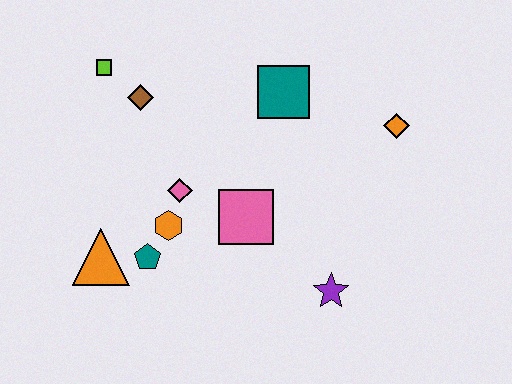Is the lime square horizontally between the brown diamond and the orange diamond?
No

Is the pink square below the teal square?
Yes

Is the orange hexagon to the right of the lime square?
Yes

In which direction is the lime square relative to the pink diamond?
The lime square is above the pink diamond.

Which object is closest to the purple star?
The pink square is closest to the purple star.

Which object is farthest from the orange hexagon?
The orange diamond is farthest from the orange hexagon.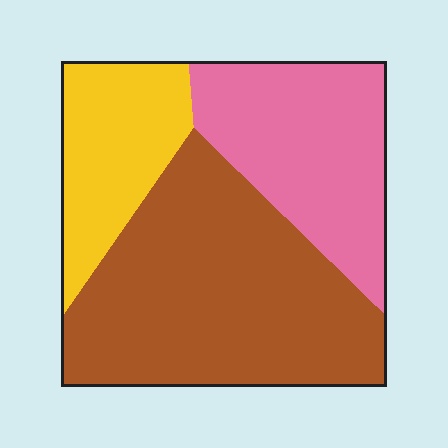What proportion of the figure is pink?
Pink takes up between a sixth and a third of the figure.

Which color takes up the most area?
Brown, at roughly 50%.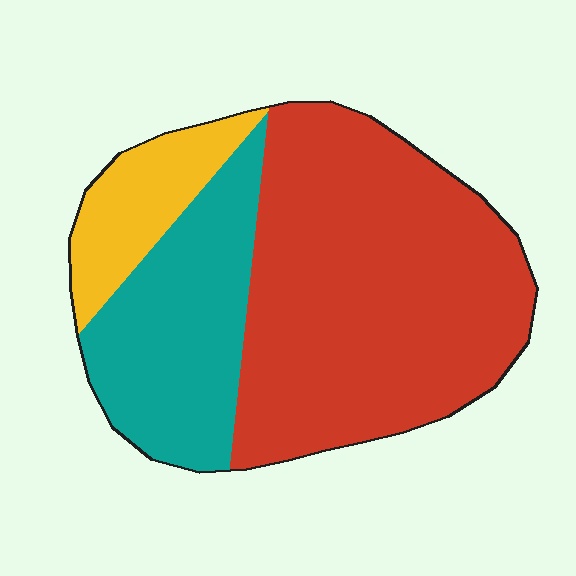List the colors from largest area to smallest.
From largest to smallest: red, teal, yellow.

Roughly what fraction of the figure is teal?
Teal takes up between a sixth and a third of the figure.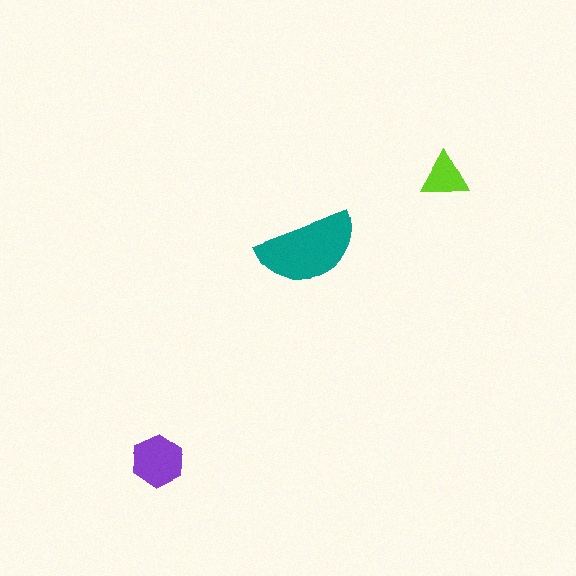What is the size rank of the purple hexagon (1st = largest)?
2nd.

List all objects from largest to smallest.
The teal semicircle, the purple hexagon, the lime triangle.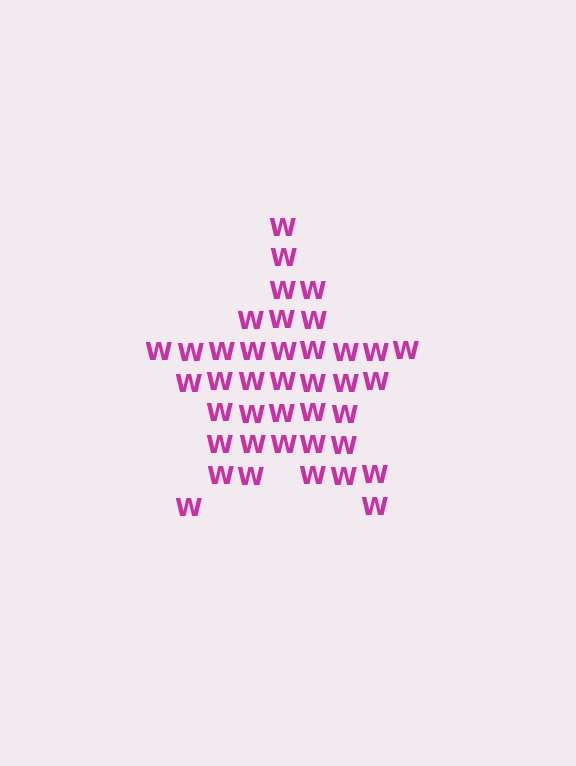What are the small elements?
The small elements are letter W's.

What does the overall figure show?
The overall figure shows a star.